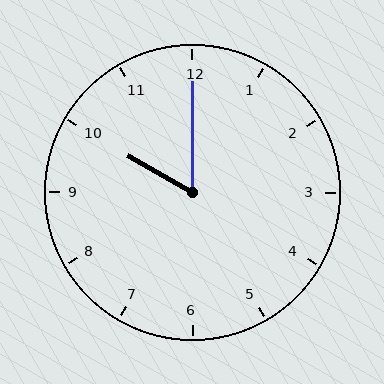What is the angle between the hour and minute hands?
Approximately 60 degrees.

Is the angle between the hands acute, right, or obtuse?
It is acute.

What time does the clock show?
10:00.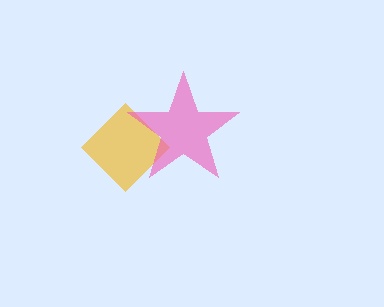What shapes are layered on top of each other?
The layered shapes are: a yellow diamond, a pink star.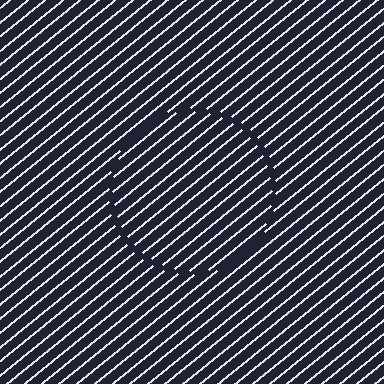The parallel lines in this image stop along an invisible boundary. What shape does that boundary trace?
An illusory circle. The interior of the shape contains the same grating, shifted by half a period — the contour is defined by the phase discontinuity where line-ends from the inner and outer gratings abut.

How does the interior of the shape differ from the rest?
The interior of the shape contains the same grating, shifted by half a period — the contour is defined by the phase discontinuity where line-ends from the inner and outer gratings abut.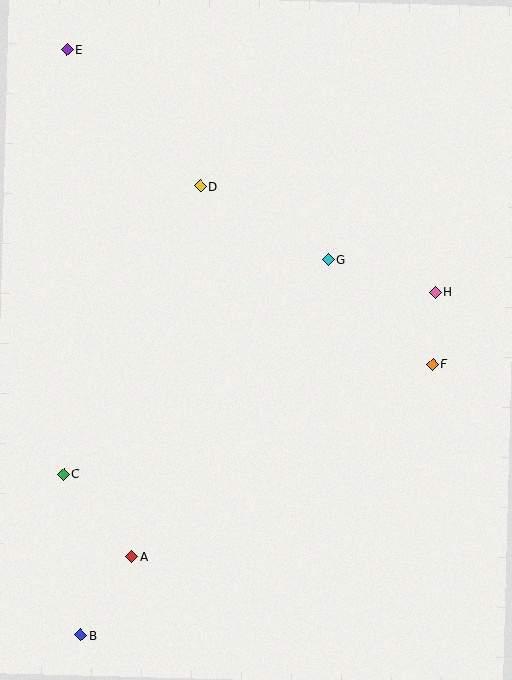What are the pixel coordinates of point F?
Point F is at (432, 364).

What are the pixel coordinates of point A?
Point A is at (132, 557).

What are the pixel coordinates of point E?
Point E is at (67, 50).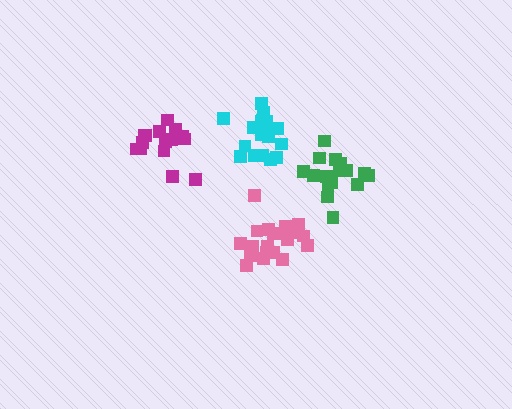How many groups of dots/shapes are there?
There are 4 groups.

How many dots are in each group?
Group 1: 18 dots, Group 2: 15 dots, Group 3: 21 dots, Group 4: 16 dots (70 total).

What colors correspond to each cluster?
The clusters are colored: cyan, magenta, pink, green.